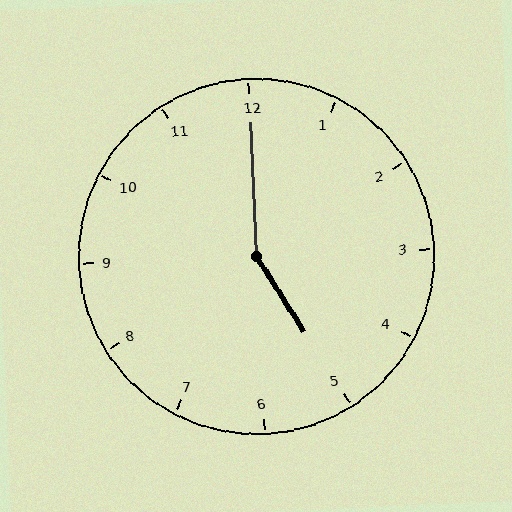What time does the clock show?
5:00.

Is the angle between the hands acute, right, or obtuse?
It is obtuse.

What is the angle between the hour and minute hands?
Approximately 150 degrees.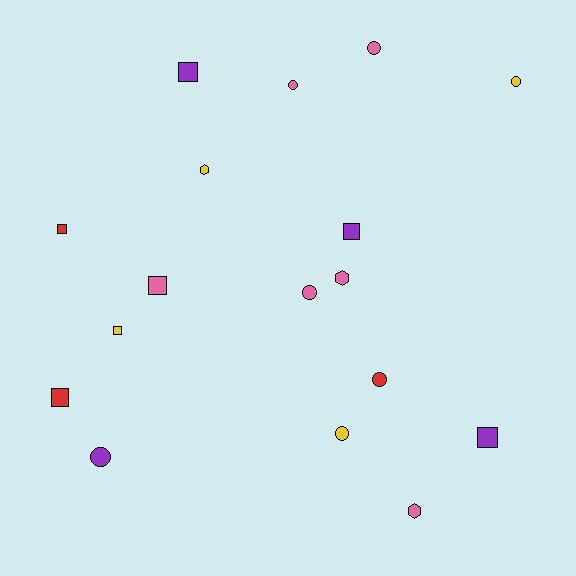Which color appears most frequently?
Pink, with 6 objects.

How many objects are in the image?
There are 17 objects.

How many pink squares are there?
There is 1 pink square.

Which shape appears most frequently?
Square, with 7 objects.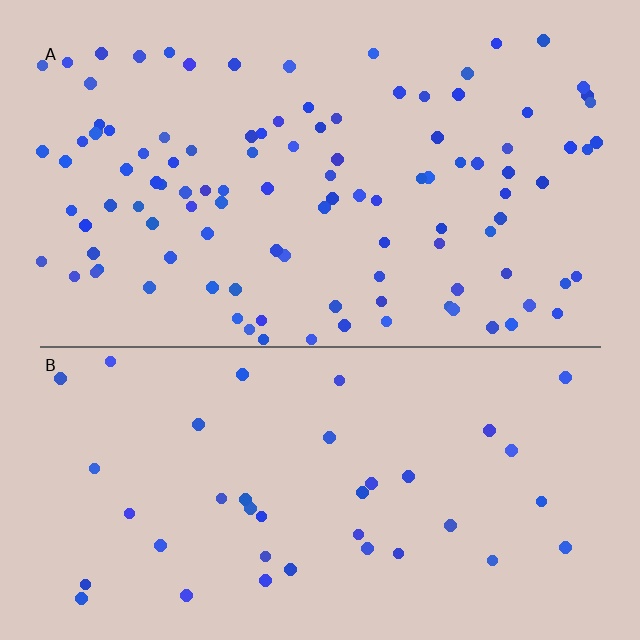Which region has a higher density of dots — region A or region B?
A (the top).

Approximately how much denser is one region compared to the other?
Approximately 2.8× — region A over region B.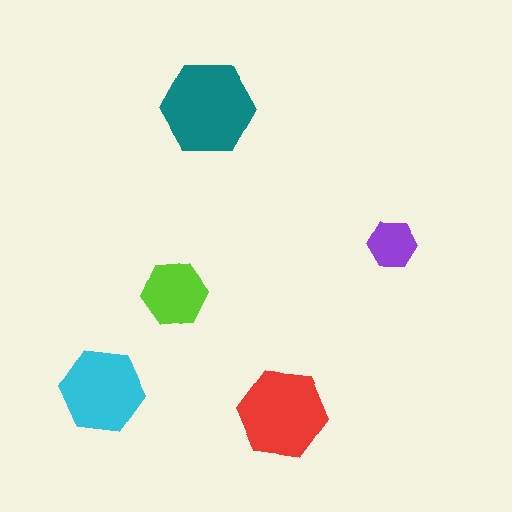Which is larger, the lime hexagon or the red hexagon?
The red one.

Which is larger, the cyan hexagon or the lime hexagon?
The cyan one.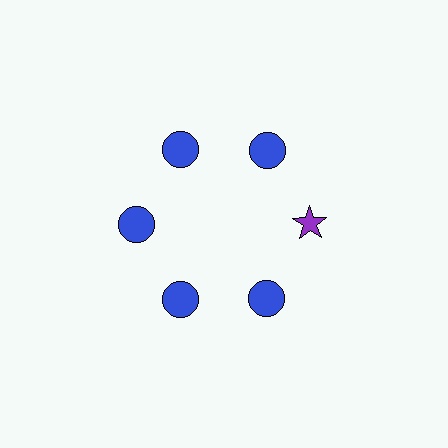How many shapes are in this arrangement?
There are 6 shapes arranged in a ring pattern.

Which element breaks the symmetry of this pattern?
The purple star at roughly the 3 o'clock position breaks the symmetry. All other shapes are blue circles.